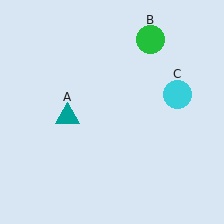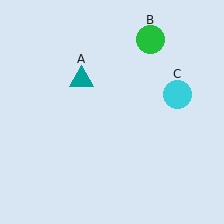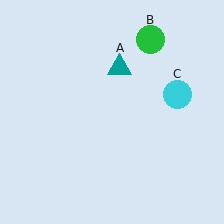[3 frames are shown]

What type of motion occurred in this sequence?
The teal triangle (object A) rotated clockwise around the center of the scene.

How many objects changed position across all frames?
1 object changed position: teal triangle (object A).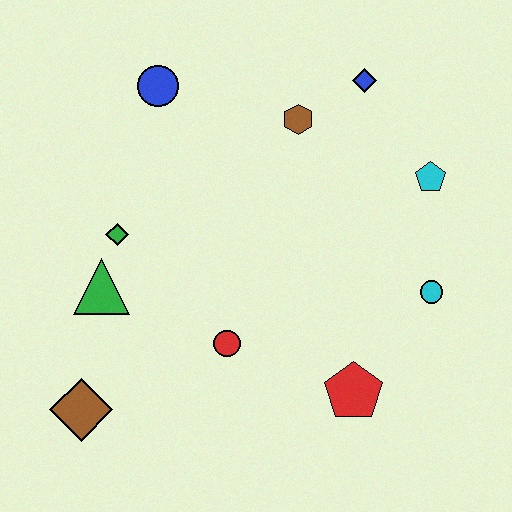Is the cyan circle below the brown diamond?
No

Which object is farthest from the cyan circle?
The brown diamond is farthest from the cyan circle.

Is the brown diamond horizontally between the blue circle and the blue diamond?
No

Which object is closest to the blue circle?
The brown hexagon is closest to the blue circle.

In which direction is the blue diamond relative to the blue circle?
The blue diamond is to the right of the blue circle.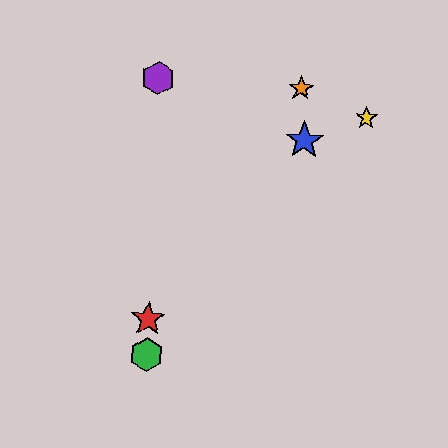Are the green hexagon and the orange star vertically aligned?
No, the green hexagon is at x≈146 and the orange star is at x≈301.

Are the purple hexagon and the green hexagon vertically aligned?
Yes, both are at x≈158.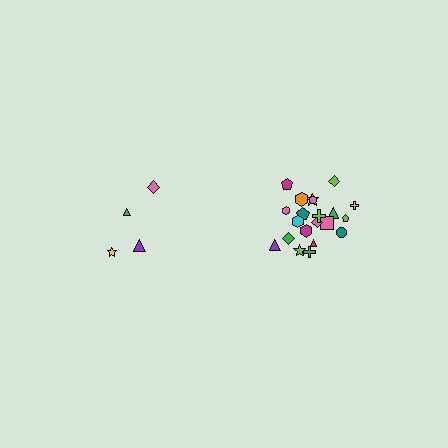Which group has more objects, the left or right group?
The right group.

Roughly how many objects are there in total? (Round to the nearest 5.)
Roughly 25 objects in total.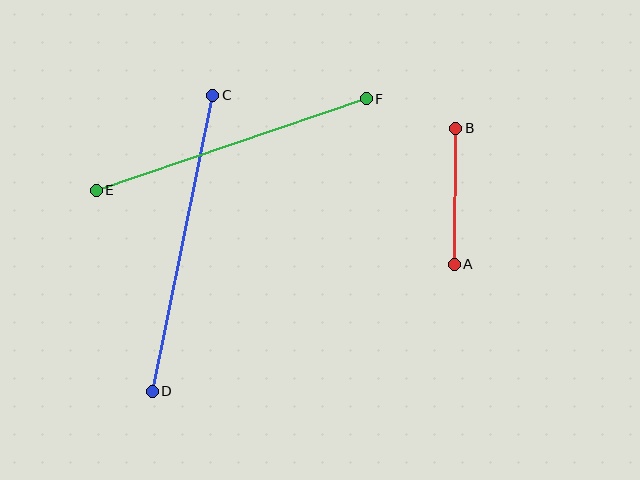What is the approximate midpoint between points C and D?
The midpoint is at approximately (182, 243) pixels.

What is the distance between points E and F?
The distance is approximately 285 pixels.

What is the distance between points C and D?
The distance is approximately 302 pixels.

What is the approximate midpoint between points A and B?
The midpoint is at approximately (455, 196) pixels.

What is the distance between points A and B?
The distance is approximately 136 pixels.